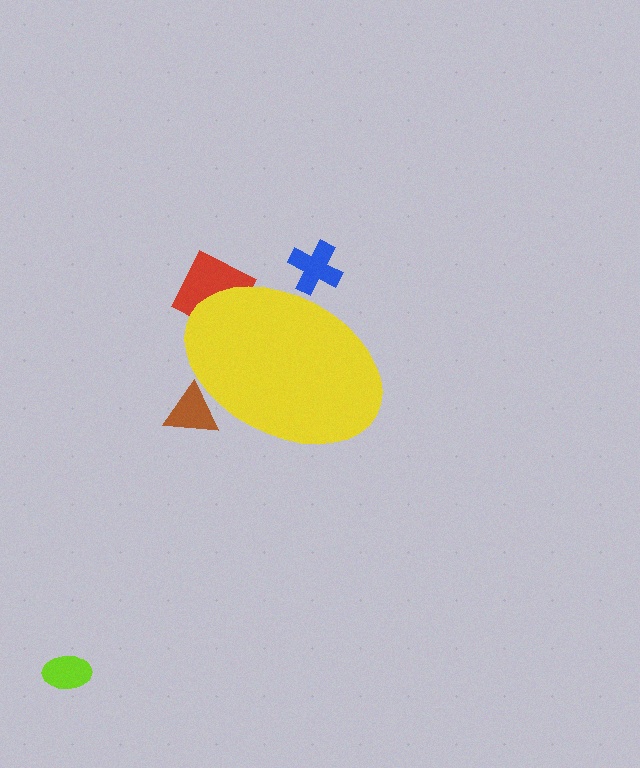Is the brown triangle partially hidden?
Yes, the brown triangle is partially hidden behind the yellow ellipse.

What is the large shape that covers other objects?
A yellow ellipse.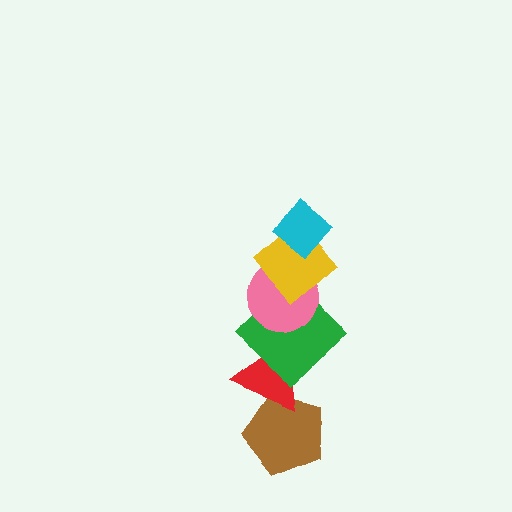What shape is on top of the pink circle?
The yellow diamond is on top of the pink circle.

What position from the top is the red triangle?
The red triangle is 5th from the top.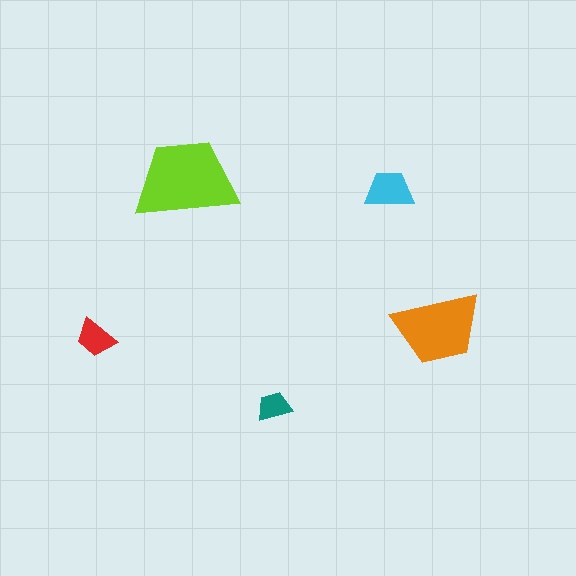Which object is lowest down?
The teal trapezoid is bottommost.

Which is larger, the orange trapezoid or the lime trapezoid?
The lime one.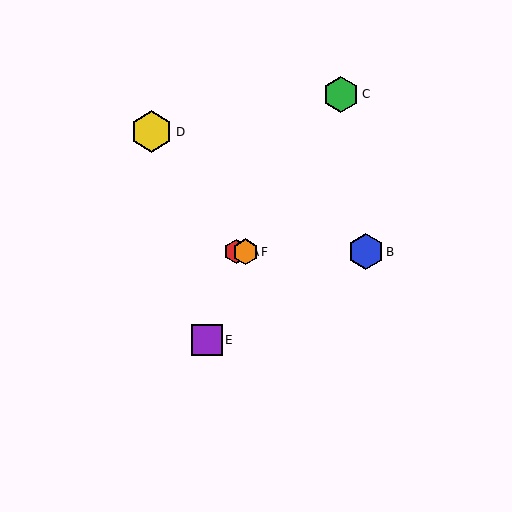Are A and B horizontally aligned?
Yes, both are at y≈252.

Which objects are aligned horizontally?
Objects A, B, F are aligned horizontally.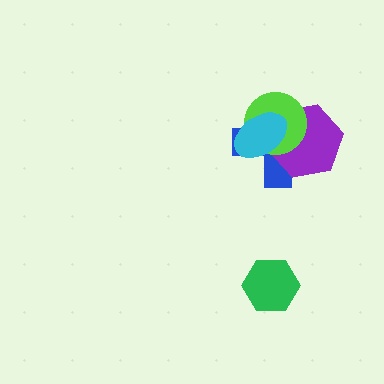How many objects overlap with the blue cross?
3 objects overlap with the blue cross.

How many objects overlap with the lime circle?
3 objects overlap with the lime circle.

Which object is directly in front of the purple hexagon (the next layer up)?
The lime circle is directly in front of the purple hexagon.